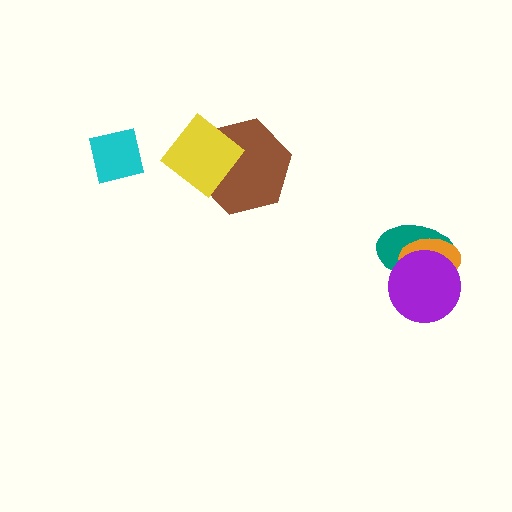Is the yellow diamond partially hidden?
No, no other shape covers it.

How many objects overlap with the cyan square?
0 objects overlap with the cyan square.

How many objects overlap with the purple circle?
2 objects overlap with the purple circle.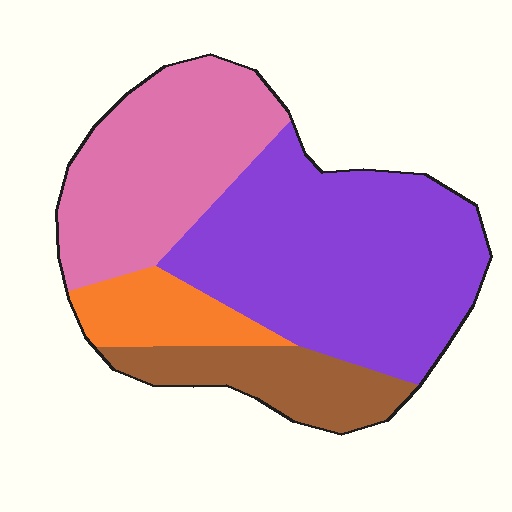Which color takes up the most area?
Purple, at roughly 45%.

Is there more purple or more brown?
Purple.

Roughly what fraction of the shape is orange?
Orange covers roughly 10% of the shape.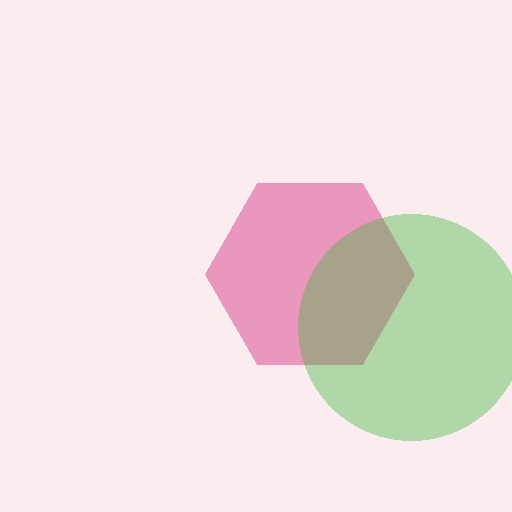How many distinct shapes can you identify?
There are 2 distinct shapes: a pink hexagon, a green circle.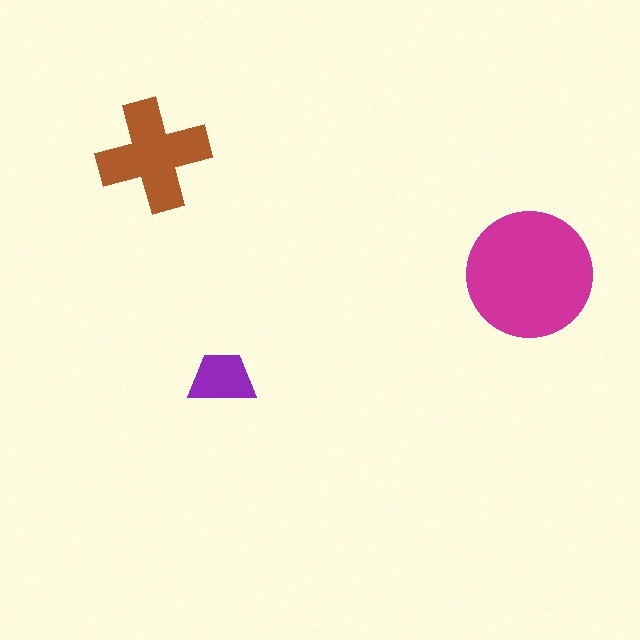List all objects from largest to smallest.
The magenta circle, the brown cross, the purple trapezoid.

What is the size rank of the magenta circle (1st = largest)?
1st.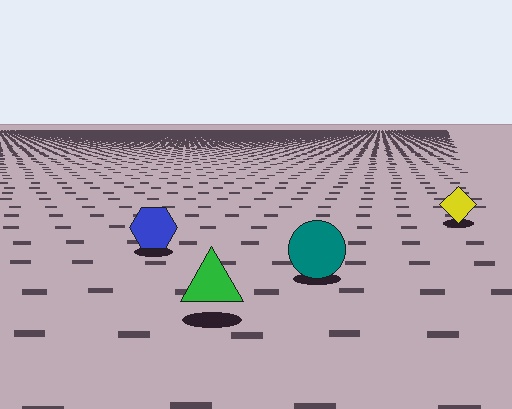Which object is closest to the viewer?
The green triangle is closest. The texture marks near it are larger and more spread out.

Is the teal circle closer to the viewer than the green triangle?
No. The green triangle is closer — you can tell from the texture gradient: the ground texture is coarser near it.